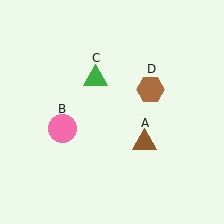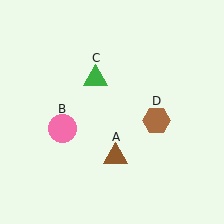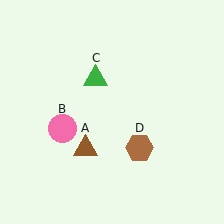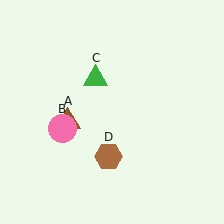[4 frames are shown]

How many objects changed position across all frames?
2 objects changed position: brown triangle (object A), brown hexagon (object D).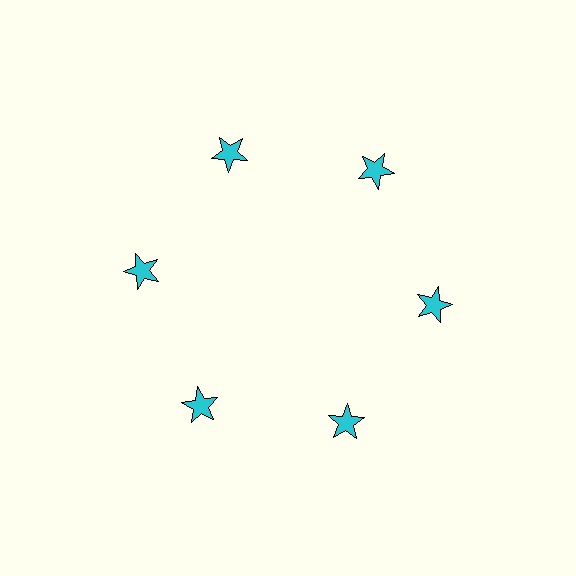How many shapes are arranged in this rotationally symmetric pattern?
There are 6 shapes, arranged in 6 groups of 1.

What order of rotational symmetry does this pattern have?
This pattern has 6-fold rotational symmetry.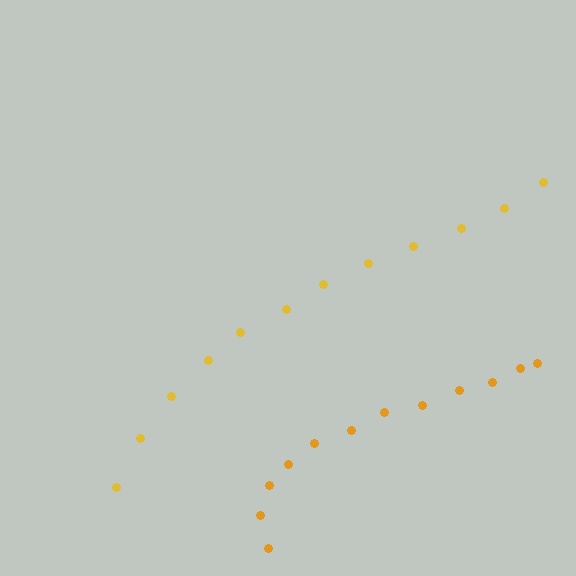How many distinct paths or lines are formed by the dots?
There are 2 distinct paths.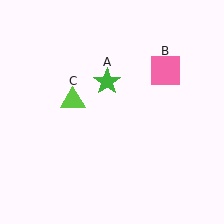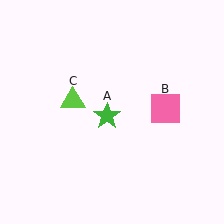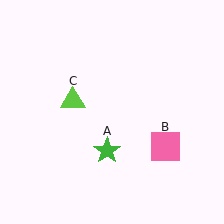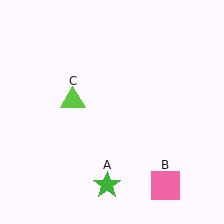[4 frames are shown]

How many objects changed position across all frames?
2 objects changed position: green star (object A), pink square (object B).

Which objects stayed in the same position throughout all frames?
Lime triangle (object C) remained stationary.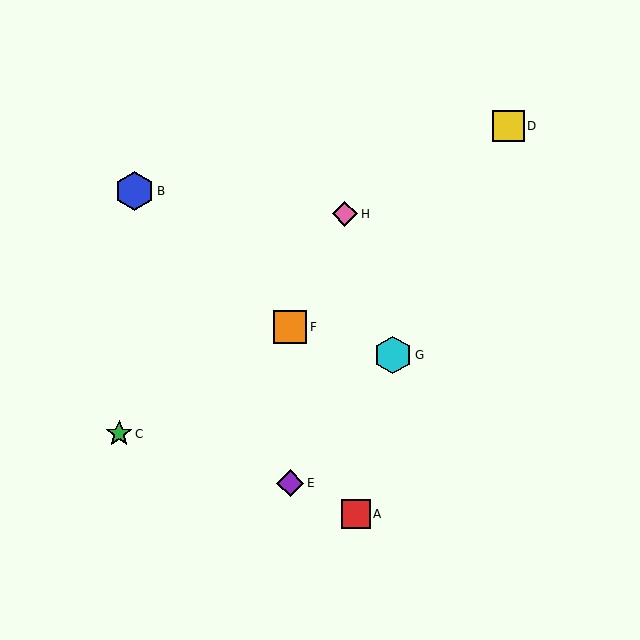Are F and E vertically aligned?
Yes, both are at x≈290.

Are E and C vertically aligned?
No, E is at x≈290 and C is at x≈119.